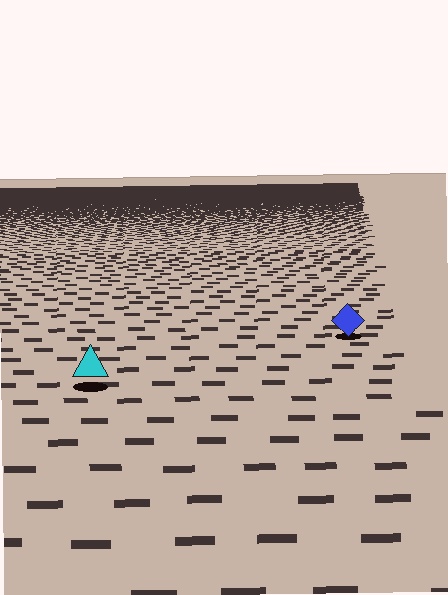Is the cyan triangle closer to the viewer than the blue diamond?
Yes. The cyan triangle is closer — you can tell from the texture gradient: the ground texture is coarser near it.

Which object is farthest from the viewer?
The blue diamond is farthest from the viewer. It appears smaller and the ground texture around it is denser.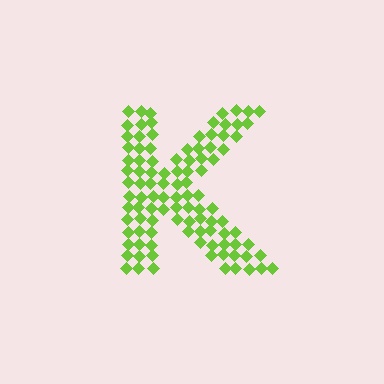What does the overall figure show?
The overall figure shows the letter K.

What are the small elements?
The small elements are diamonds.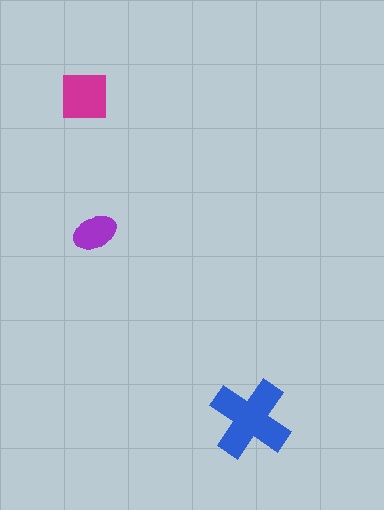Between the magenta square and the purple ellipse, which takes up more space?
The magenta square.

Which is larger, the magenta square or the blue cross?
The blue cross.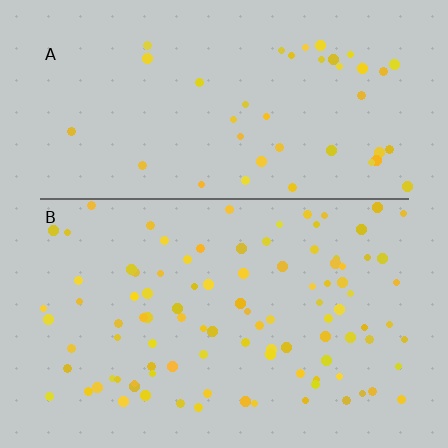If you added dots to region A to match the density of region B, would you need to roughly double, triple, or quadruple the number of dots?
Approximately double.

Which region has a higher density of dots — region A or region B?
B (the bottom).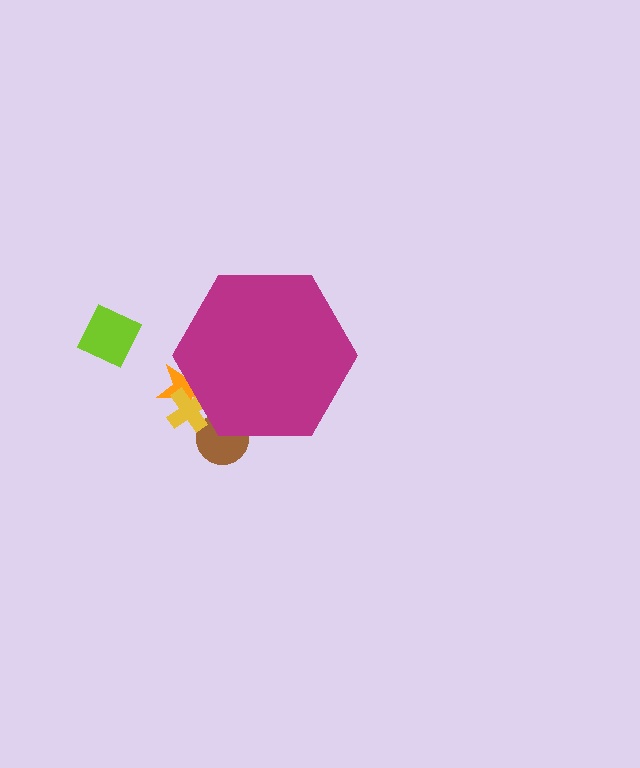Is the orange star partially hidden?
Yes, the orange star is partially hidden behind the magenta hexagon.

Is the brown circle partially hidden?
Yes, the brown circle is partially hidden behind the magenta hexagon.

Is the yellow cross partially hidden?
Yes, the yellow cross is partially hidden behind the magenta hexagon.